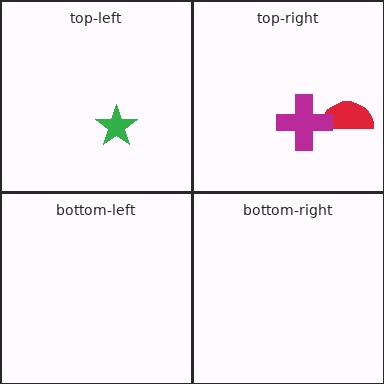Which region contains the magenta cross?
The top-right region.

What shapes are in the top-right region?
The red semicircle, the magenta cross.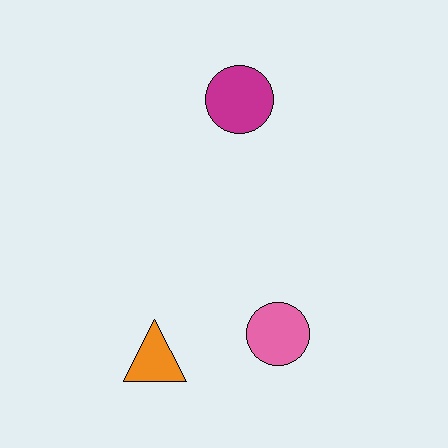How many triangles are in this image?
There is 1 triangle.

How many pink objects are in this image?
There is 1 pink object.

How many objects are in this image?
There are 3 objects.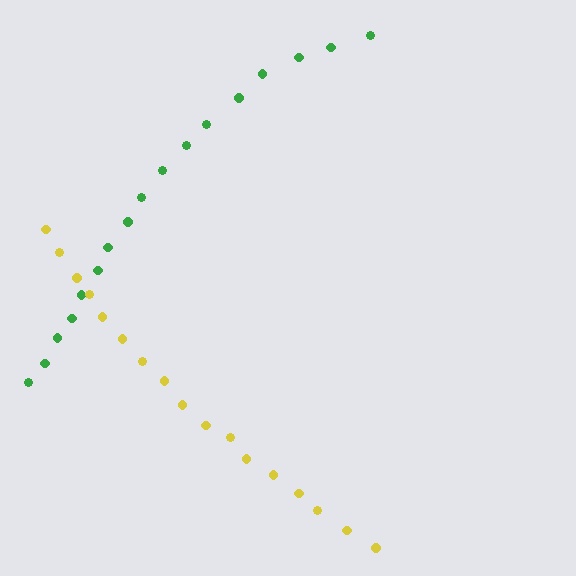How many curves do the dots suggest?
There are 2 distinct paths.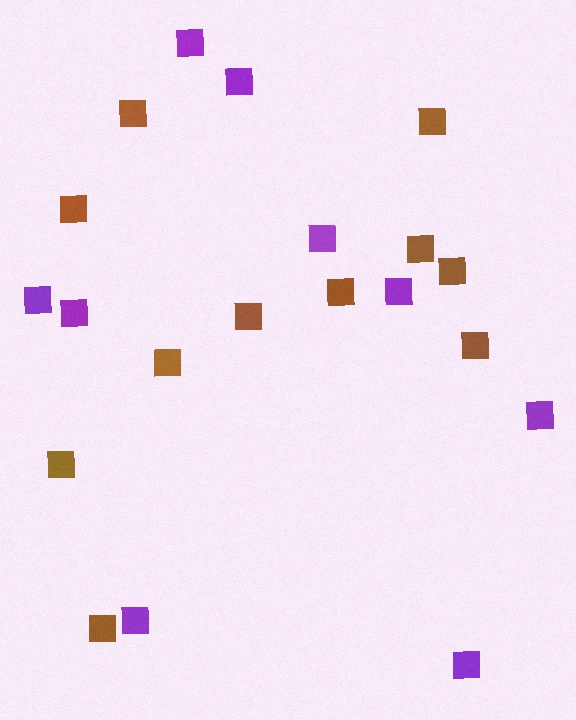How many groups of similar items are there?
There are 2 groups: one group of brown squares (11) and one group of purple squares (9).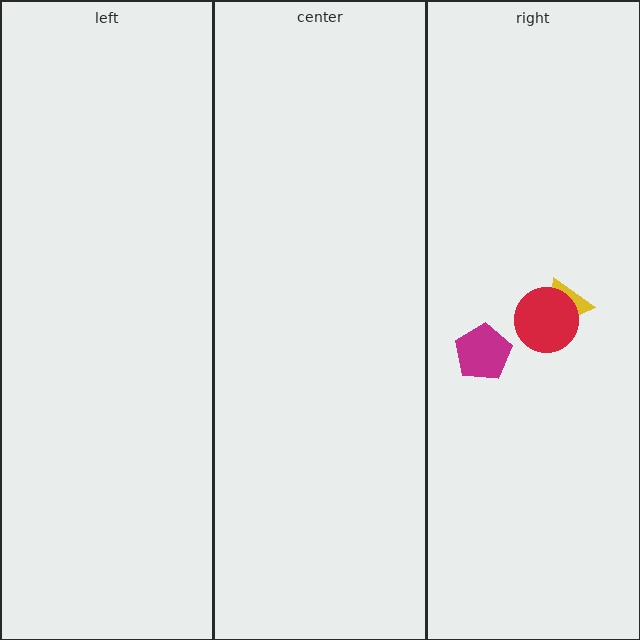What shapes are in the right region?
The yellow triangle, the magenta pentagon, the red circle.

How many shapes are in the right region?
3.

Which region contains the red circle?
The right region.